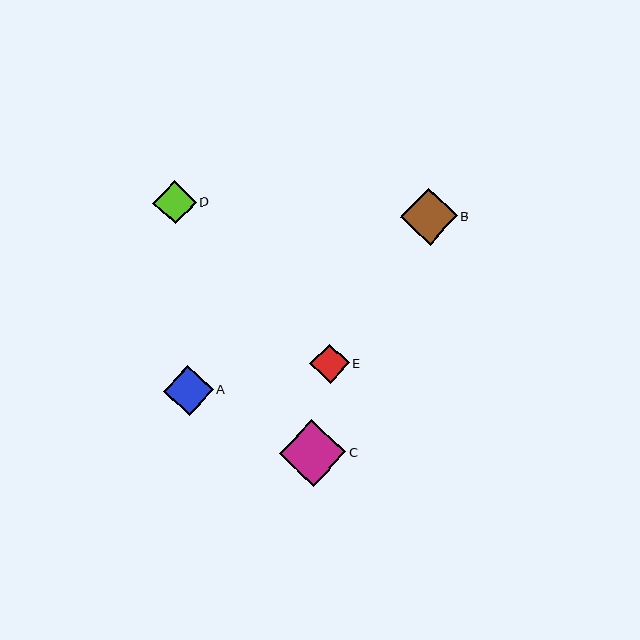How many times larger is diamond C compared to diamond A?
Diamond C is approximately 1.3 times the size of diamond A.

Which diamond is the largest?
Diamond C is the largest with a size of approximately 66 pixels.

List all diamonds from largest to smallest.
From largest to smallest: C, B, A, D, E.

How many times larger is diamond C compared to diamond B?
Diamond C is approximately 1.2 times the size of diamond B.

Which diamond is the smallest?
Diamond E is the smallest with a size of approximately 39 pixels.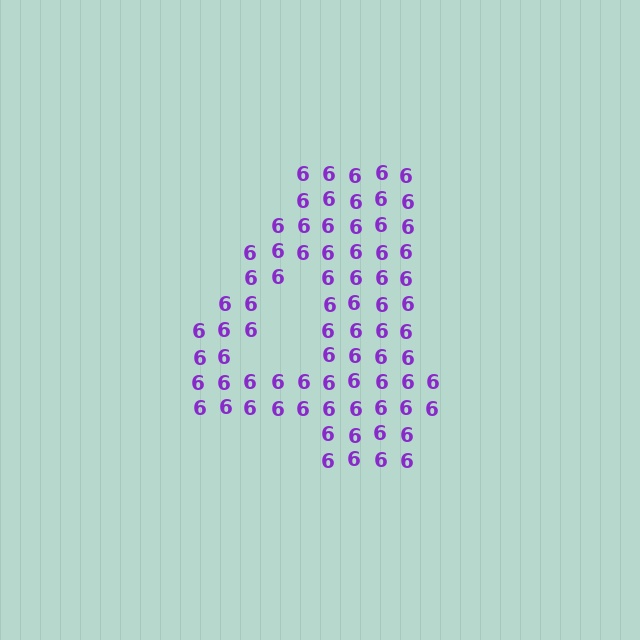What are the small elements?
The small elements are digit 6's.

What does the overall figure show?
The overall figure shows the digit 4.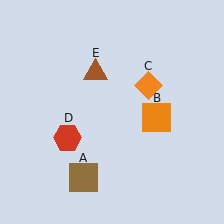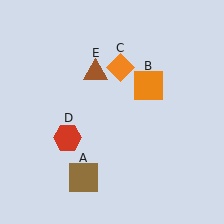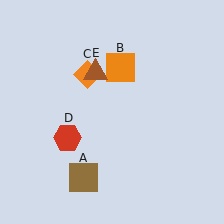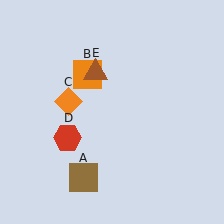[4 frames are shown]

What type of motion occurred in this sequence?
The orange square (object B), orange diamond (object C) rotated counterclockwise around the center of the scene.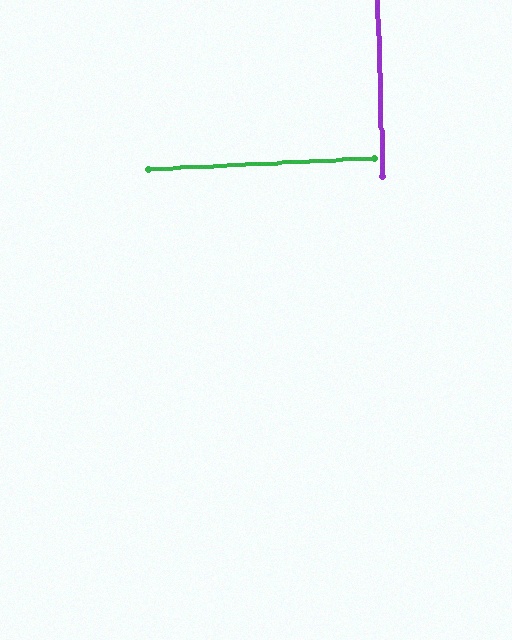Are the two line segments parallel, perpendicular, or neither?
Perpendicular — they meet at approximately 89°.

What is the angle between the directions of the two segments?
Approximately 89 degrees.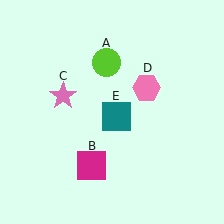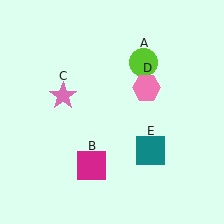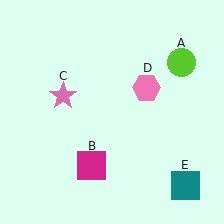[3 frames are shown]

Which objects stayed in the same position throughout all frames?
Magenta square (object B) and pink star (object C) and pink hexagon (object D) remained stationary.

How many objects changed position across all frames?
2 objects changed position: lime circle (object A), teal square (object E).